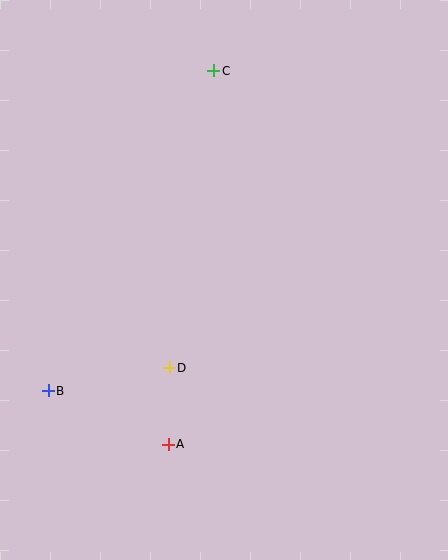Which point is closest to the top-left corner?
Point C is closest to the top-left corner.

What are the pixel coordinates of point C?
Point C is at (214, 71).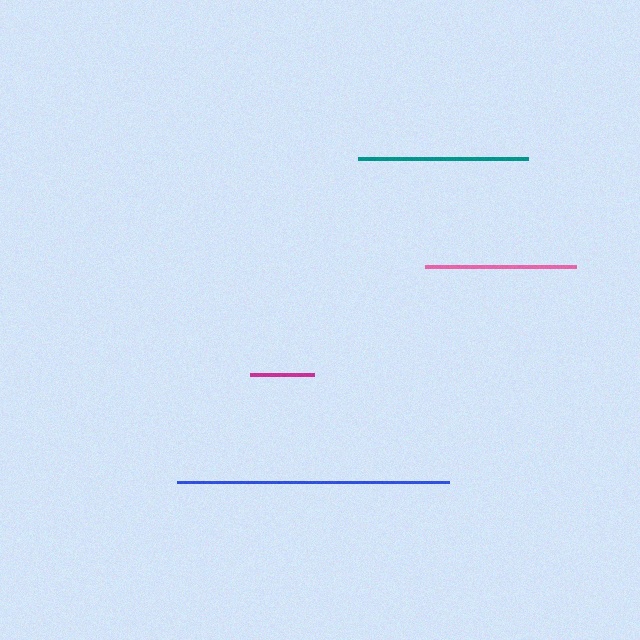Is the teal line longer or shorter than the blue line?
The blue line is longer than the teal line.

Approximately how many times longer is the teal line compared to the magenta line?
The teal line is approximately 2.7 times the length of the magenta line.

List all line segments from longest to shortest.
From longest to shortest: blue, teal, pink, magenta.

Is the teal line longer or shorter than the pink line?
The teal line is longer than the pink line.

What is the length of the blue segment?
The blue segment is approximately 272 pixels long.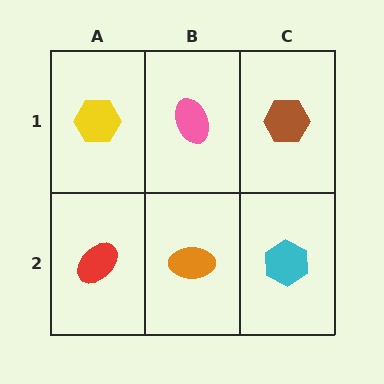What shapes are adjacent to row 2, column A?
A yellow hexagon (row 1, column A), an orange ellipse (row 2, column B).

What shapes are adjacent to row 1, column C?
A cyan hexagon (row 2, column C), a pink ellipse (row 1, column B).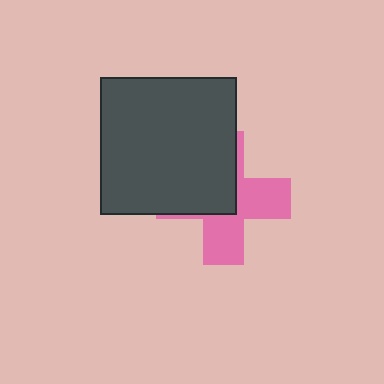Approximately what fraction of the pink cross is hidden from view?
Roughly 50% of the pink cross is hidden behind the dark gray square.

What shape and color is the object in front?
The object in front is a dark gray square.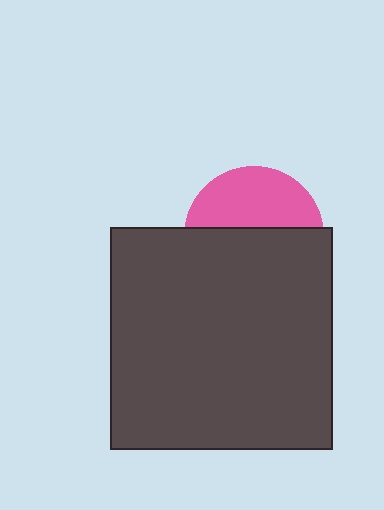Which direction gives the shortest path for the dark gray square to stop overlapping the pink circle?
Moving down gives the shortest separation.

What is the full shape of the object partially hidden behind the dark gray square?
The partially hidden object is a pink circle.